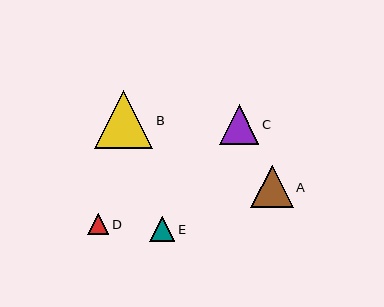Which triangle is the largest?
Triangle B is the largest with a size of approximately 58 pixels.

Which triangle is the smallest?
Triangle D is the smallest with a size of approximately 21 pixels.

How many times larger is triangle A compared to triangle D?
Triangle A is approximately 2.0 times the size of triangle D.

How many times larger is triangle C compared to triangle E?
Triangle C is approximately 1.6 times the size of triangle E.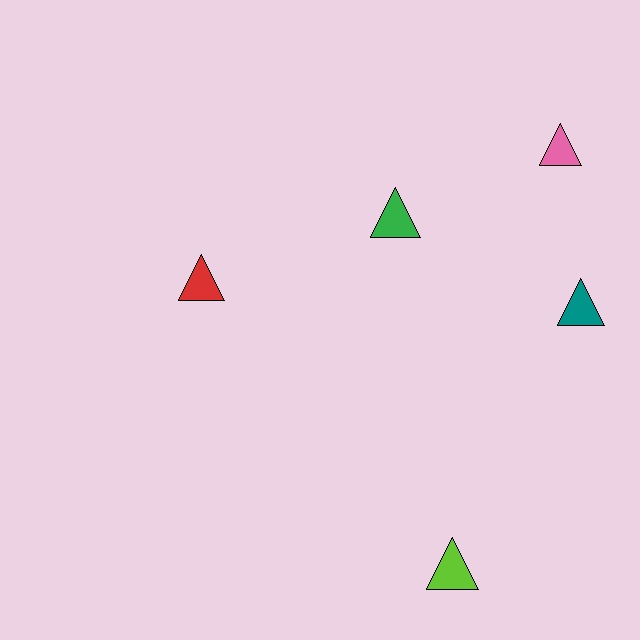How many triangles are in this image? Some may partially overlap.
There are 5 triangles.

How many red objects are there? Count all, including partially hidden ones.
There is 1 red object.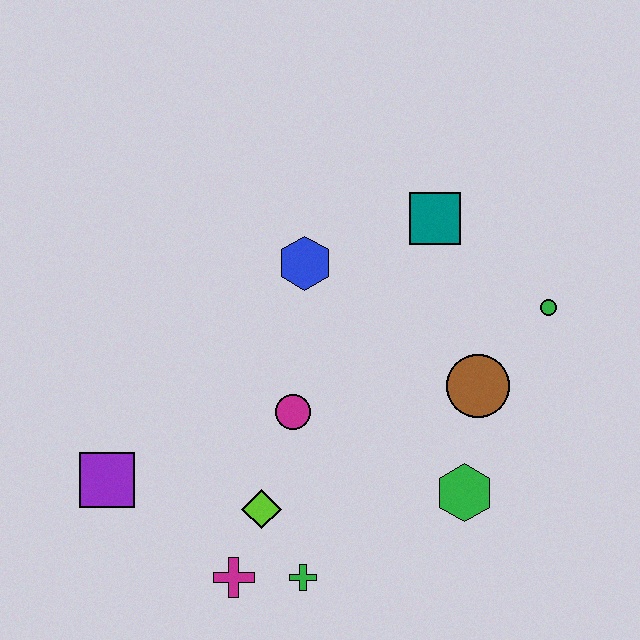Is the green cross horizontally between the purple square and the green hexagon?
Yes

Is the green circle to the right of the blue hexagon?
Yes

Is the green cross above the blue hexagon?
No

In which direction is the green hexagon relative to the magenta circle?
The green hexagon is to the right of the magenta circle.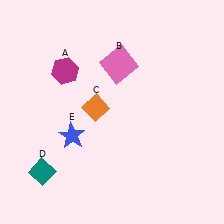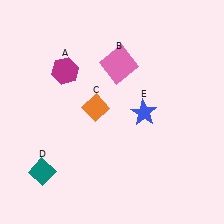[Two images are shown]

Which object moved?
The blue star (E) moved right.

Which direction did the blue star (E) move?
The blue star (E) moved right.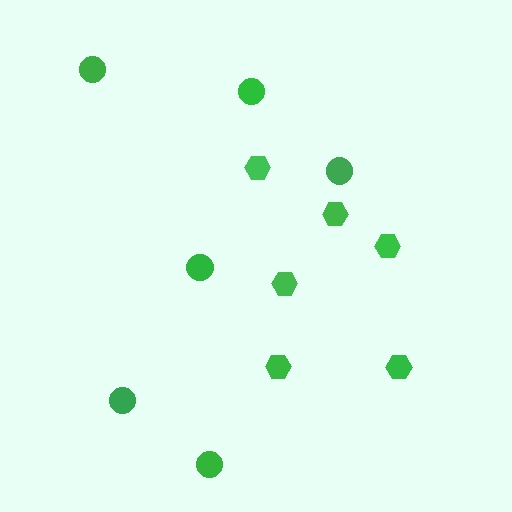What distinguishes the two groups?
There are 2 groups: one group of circles (6) and one group of hexagons (6).